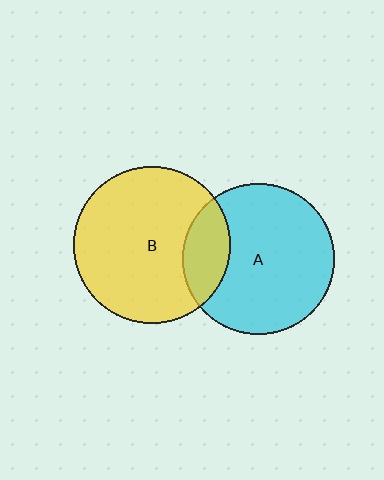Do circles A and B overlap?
Yes.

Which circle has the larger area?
Circle B (yellow).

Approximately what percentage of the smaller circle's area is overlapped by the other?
Approximately 20%.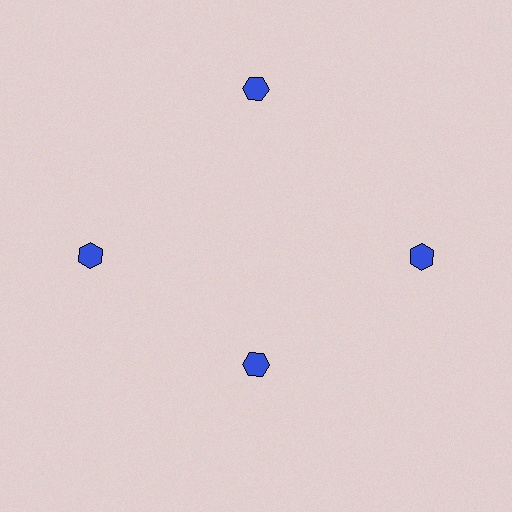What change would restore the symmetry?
The symmetry would be restored by moving it outward, back onto the ring so that all 4 hexagons sit at equal angles and equal distance from the center.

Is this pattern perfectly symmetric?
No. The 4 blue hexagons are arranged in a ring, but one element near the 6 o'clock position is pulled inward toward the center, breaking the 4-fold rotational symmetry.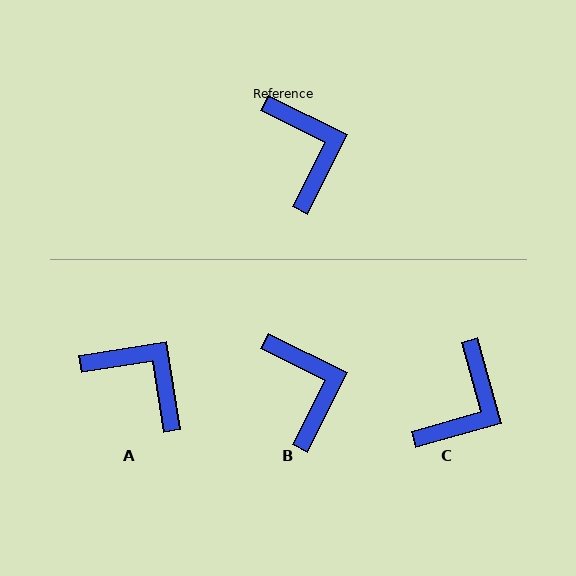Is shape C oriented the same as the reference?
No, it is off by about 48 degrees.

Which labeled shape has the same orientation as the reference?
B.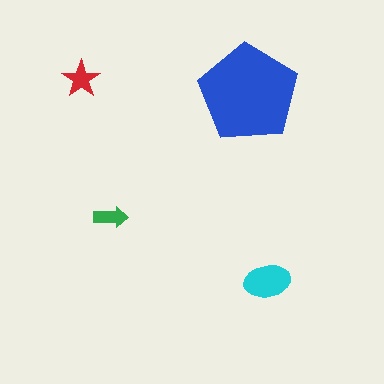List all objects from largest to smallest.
The blue pentagon, the cyan ellipse, the red star, the green arrow.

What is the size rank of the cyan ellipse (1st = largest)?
2nd.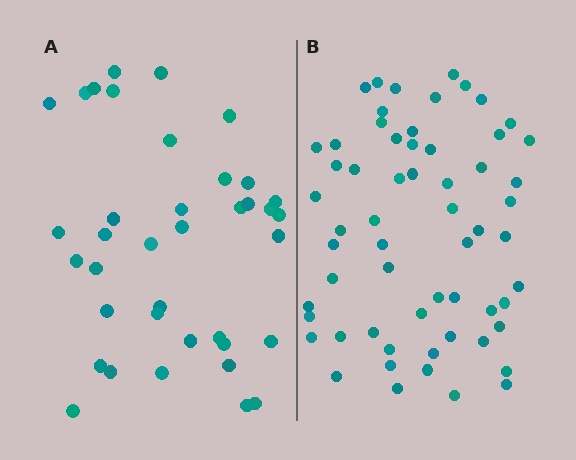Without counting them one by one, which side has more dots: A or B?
Region B (the right region) has more dots.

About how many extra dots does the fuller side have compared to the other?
Region B has approximately 20 more dots than region A.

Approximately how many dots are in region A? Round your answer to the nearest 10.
About 40 dots. (The exact count is 38, which rounds to 40.)